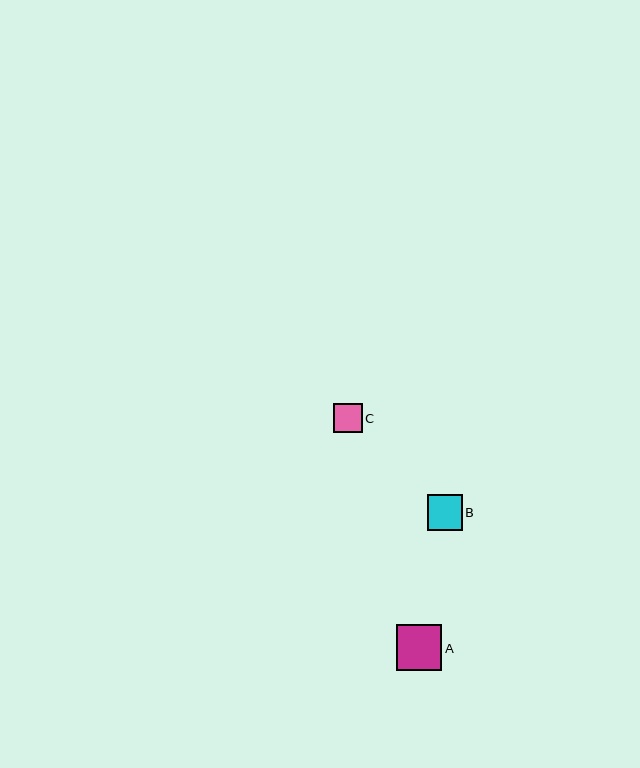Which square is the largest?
Square A is the largest with a size of approximately 45 pixels.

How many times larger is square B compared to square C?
Square B is approximately 1.2 times the size of square C.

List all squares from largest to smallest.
From largest to smallest: A, B, C.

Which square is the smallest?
Square C is the smallest with a size of approximately 29 pixels.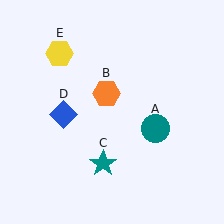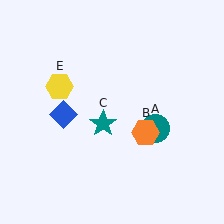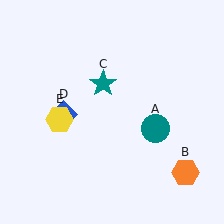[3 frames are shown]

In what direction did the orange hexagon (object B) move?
The orange hexagon (object B) moved down and to the right.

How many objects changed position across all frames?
3 objects changed position: orange hexagon (object B), teal star (object C), yellow hexagon (object E).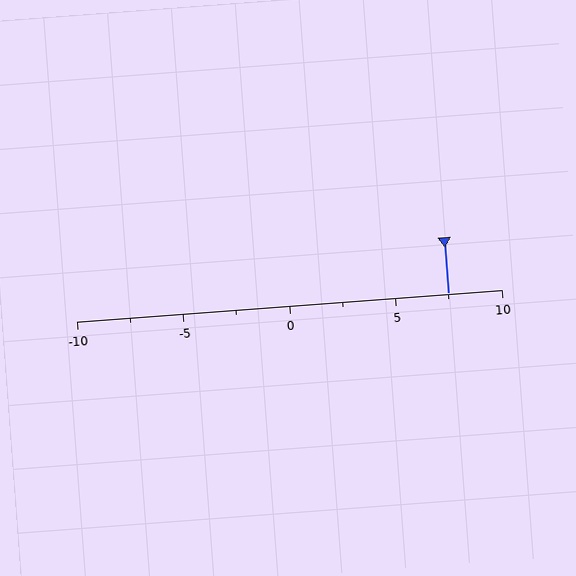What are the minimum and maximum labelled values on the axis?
The axis runs from -10 to 10.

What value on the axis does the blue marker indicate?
The marker indicates approximately 7.5.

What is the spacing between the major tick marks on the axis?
The major ticks are spaced 5 apart.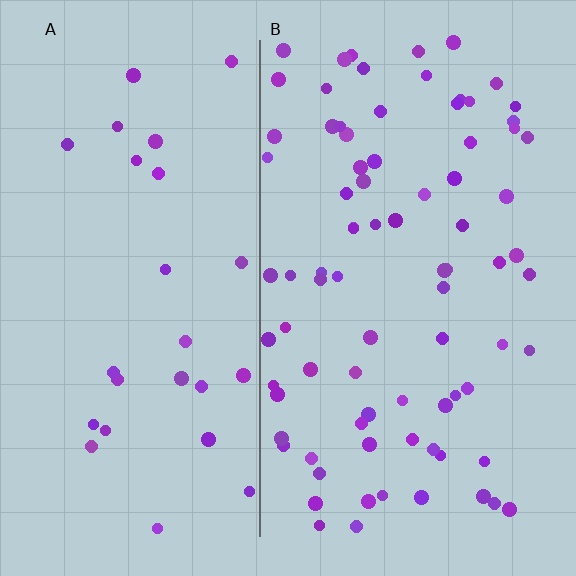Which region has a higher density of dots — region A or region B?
B (the right).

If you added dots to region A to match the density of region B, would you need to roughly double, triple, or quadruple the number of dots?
Approximately triple.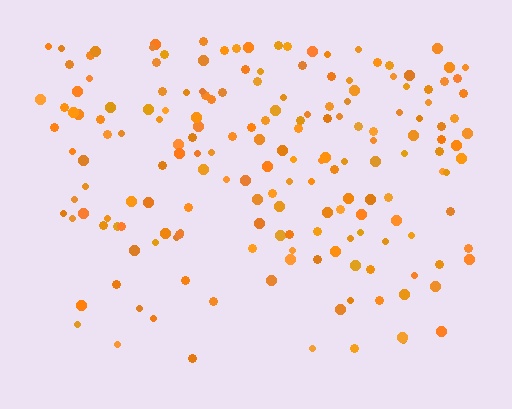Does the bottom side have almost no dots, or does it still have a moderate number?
Still a moderate number, just noticeably fewer than the top.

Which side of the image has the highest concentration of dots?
The top.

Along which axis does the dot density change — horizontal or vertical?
Vertical.